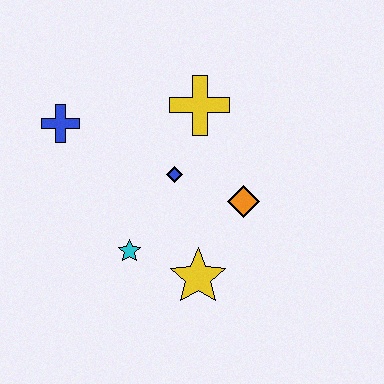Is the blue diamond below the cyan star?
No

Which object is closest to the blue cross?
The blue diamond is closest to the blue cross.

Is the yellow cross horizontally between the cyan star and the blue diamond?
No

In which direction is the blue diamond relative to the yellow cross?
The blue diamond is below the yellow cross.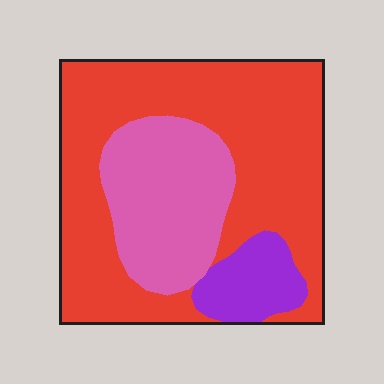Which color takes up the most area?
Red, at roughly 65%.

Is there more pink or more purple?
Pink.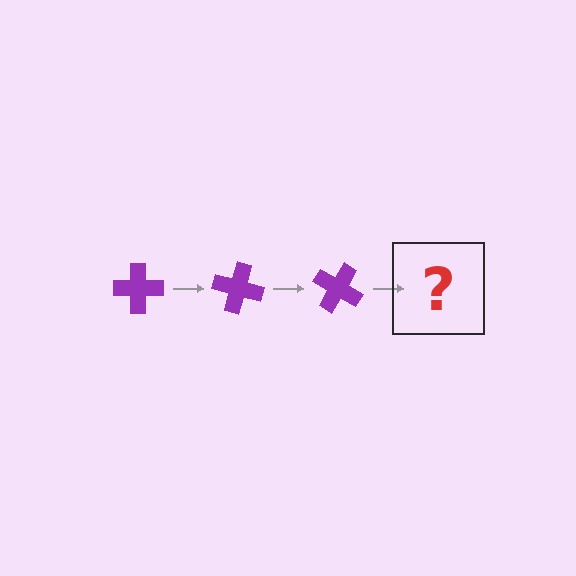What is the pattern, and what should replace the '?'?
The pattern is that the cross rotates 15 degrees each step. The '?' should be a purple cross rotated 45 degrees.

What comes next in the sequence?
The next element should be a purple cross rotated 45 degrees.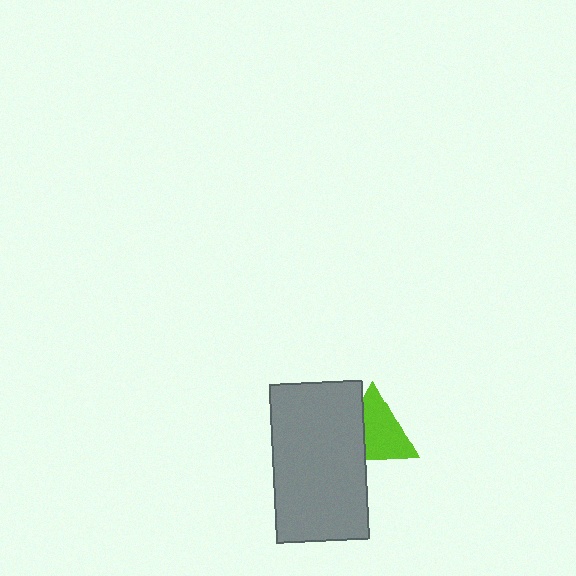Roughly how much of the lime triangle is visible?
Most of it is visible (roughly 69%).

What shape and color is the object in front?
The object in front is a gray rectangle.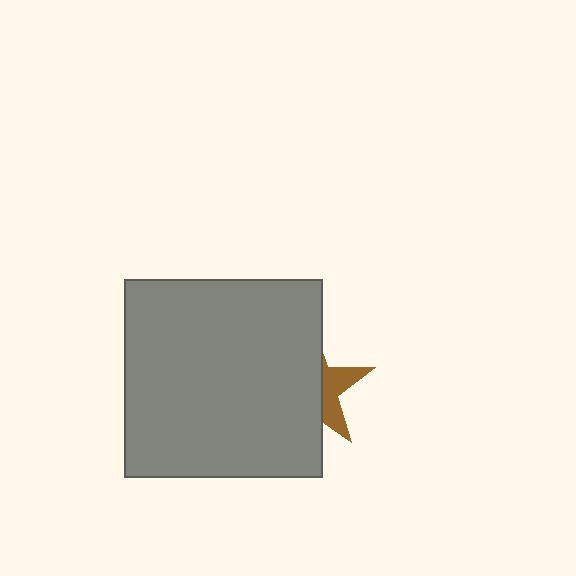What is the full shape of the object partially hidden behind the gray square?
The partially hidden object is a brown star.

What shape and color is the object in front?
The object in front is a gray square.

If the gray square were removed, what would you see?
You would see the complete brown star.